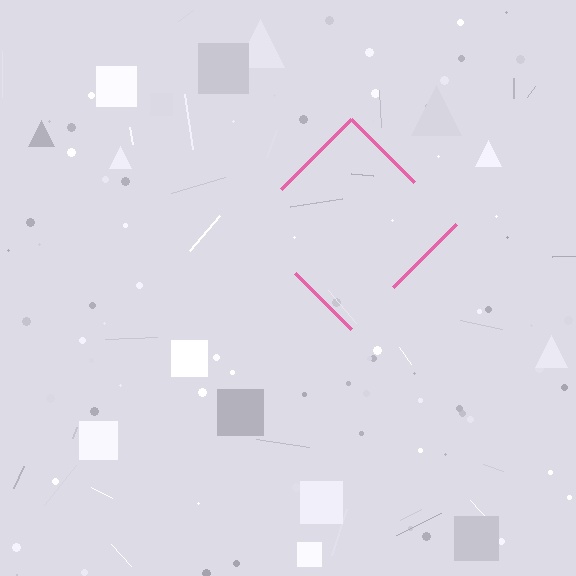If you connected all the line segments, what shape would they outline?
They would outline a diamond.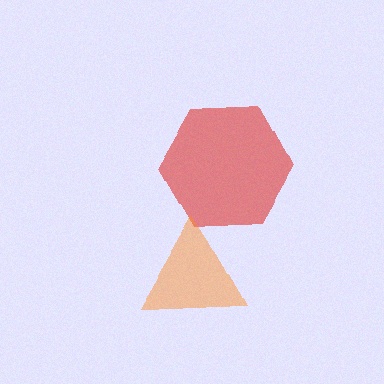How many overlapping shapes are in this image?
There are 2 overlapping shapes in the image.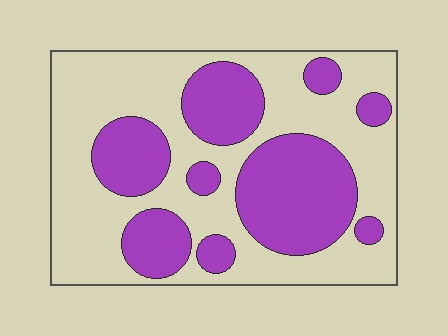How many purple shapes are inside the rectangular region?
9.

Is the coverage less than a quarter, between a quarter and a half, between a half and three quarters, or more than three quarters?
Between a quarter and a half.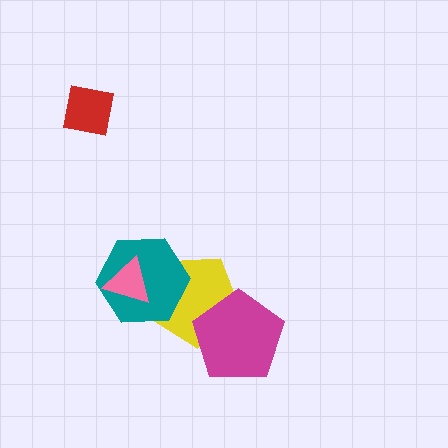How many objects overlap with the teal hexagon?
2 objects overlap with the teal hexagon.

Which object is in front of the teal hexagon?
The pink triangle is in front of the teal hexagon.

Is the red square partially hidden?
No, no other shape covers it.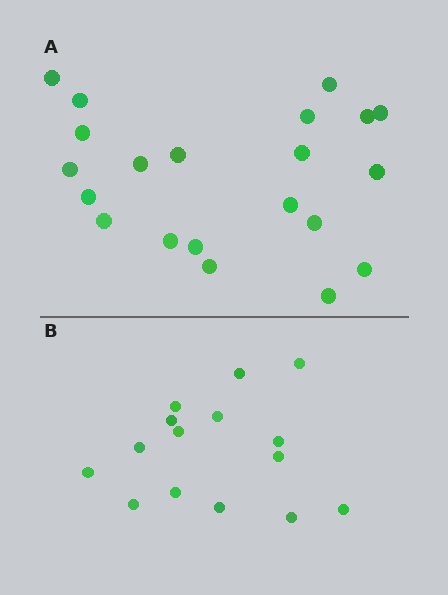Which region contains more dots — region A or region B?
Region A (the top region) has more dots.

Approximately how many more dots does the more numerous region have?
Region A has about 6 more dots than region B.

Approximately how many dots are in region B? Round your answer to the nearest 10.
About 20 dots. (The exact count is 15, which rounds to 20.)